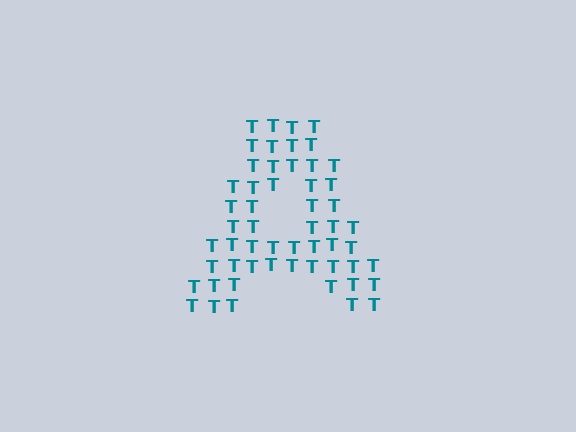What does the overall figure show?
The overall figure shows the letter A.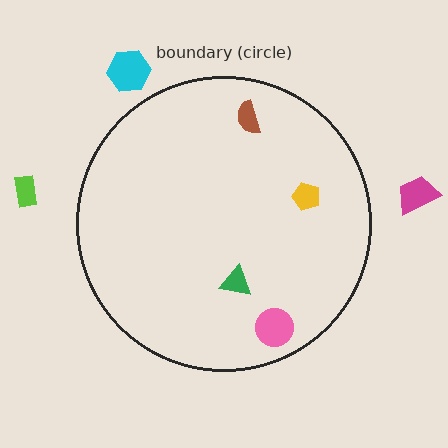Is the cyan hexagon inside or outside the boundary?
Outside.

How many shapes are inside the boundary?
4 inside, 3 outside.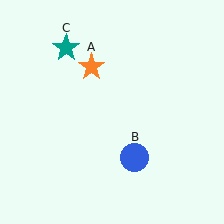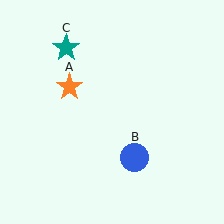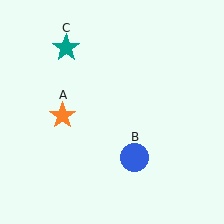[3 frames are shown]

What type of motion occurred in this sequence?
The orange star (object A) rotated counterclockwise around the center of the scene.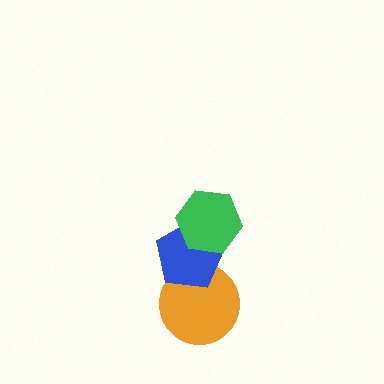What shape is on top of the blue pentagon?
The green hexagon is on top of the blue pentagon.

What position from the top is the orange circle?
The orange circle is 3rd from the top.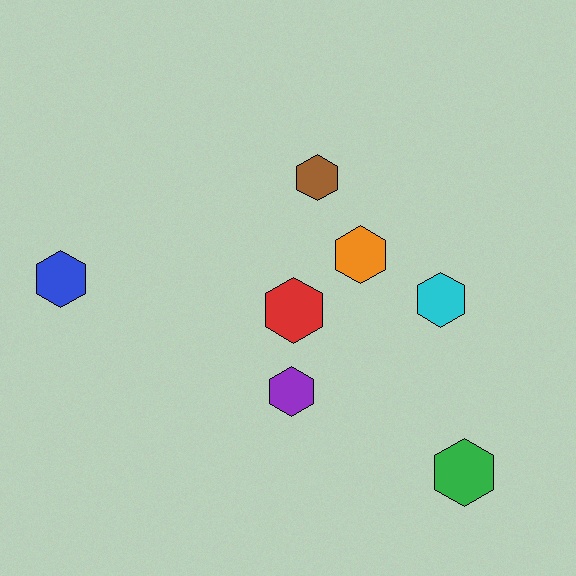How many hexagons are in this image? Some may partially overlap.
There are 7 hexagons.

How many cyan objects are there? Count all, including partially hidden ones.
There is 1 cyan object.